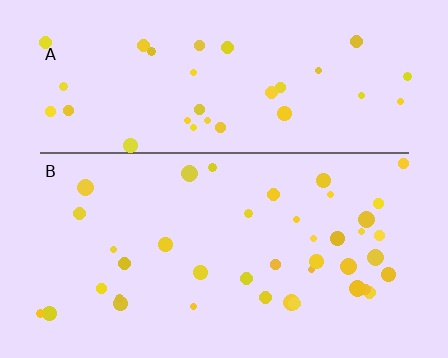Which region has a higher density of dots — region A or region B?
B (the bottom).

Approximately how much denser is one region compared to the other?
Approximately 1.1× — region B over region A.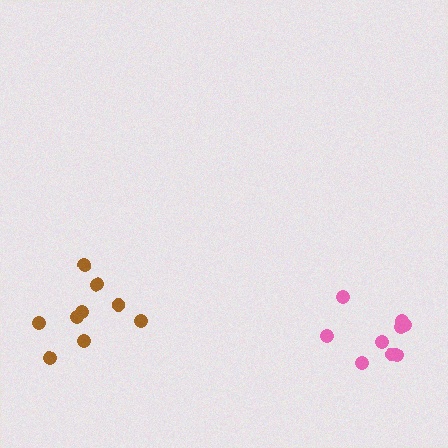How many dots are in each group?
Group 1: 9 dots, Group 2: 9 dots (18 total).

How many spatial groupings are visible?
There are 2 spatial groupings.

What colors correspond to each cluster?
The clusters are colored: pink, brown.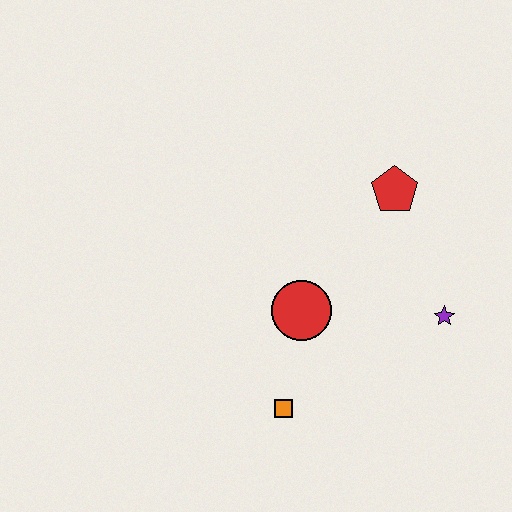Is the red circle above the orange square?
Yes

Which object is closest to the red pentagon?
The purple star is closest to the red pentagon.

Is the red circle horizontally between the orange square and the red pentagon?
Yes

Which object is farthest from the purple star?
The orange square is farthest from the purple star.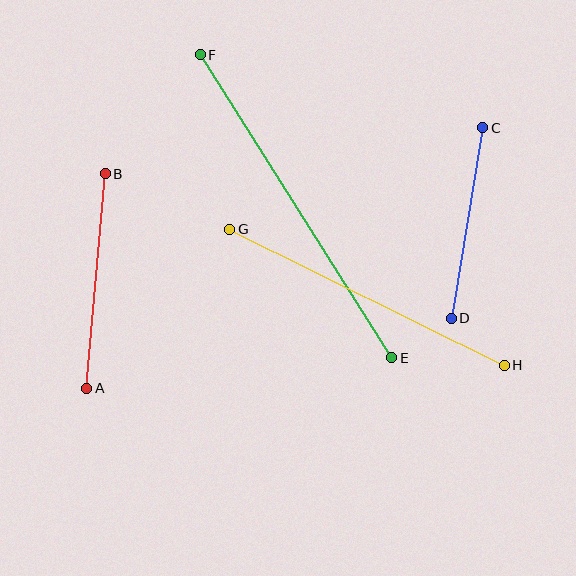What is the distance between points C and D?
The distance is approximately 193 pixels.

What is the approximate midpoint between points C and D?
The midpoint is at approximately (467, 223) pixels.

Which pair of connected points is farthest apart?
Points E and F are farthest apart.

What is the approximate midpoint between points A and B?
The midpoint is at approximately (96, 281) pixels.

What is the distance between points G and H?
The distance is approximately 306 pixels.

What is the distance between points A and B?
The distance is approximately 216 pixels.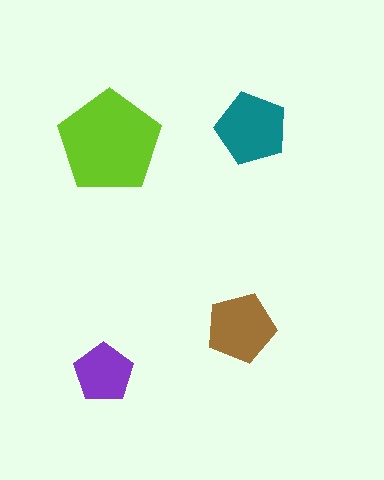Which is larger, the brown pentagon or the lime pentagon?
The lime one.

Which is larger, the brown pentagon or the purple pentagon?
The brown one.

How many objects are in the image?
There are 4 objects in the image.